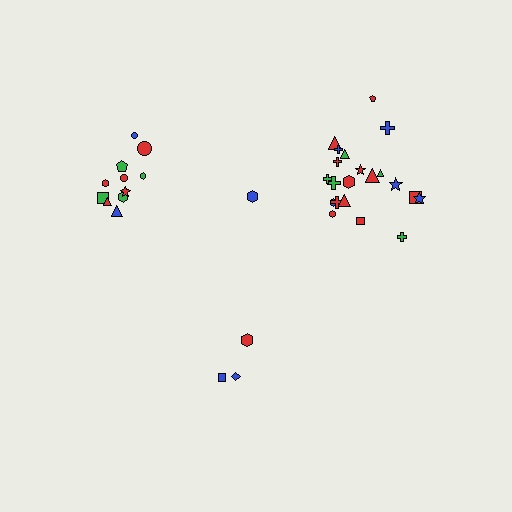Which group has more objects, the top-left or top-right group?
The top-right group.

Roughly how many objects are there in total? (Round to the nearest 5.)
Roughly 35 objects in total.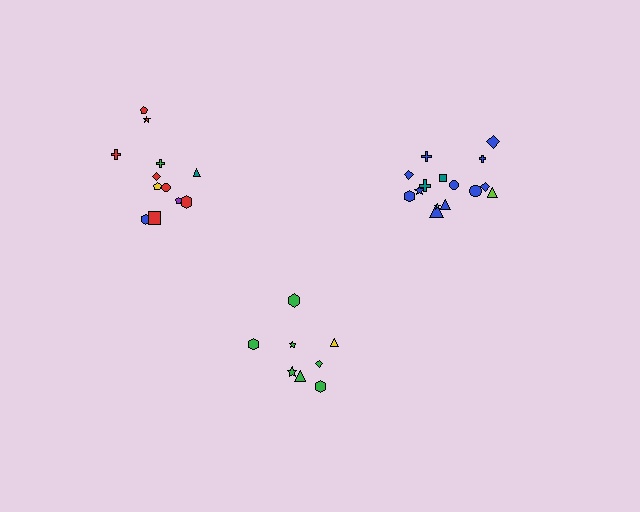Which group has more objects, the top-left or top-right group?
The top-right group.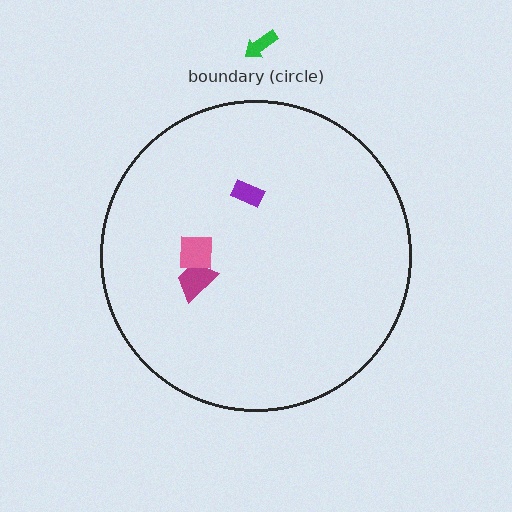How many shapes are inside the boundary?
3 inside, 1 outside.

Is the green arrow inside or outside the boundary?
Outside.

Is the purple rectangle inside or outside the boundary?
Inside.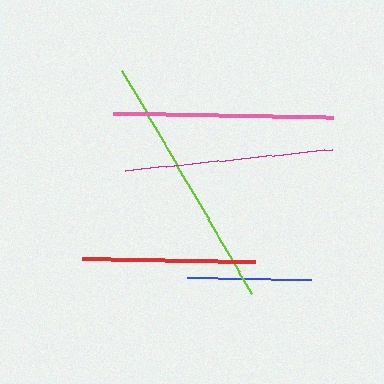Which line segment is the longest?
The lime line is the longest at approximately 259 pixels.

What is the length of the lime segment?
The lime segment is approximately 259 pixels long.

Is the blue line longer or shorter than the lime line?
The lime line is longer than the blue line.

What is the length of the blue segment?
The blue segment is approximately 124 pixels long.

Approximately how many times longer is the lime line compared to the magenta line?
The lime line is approximately 1.2 times the length of the magenta line.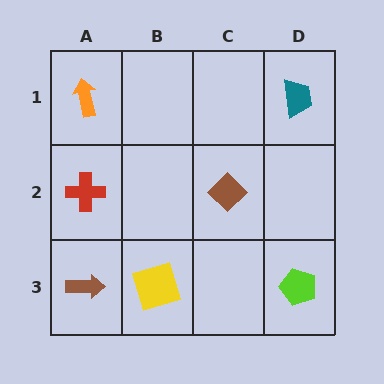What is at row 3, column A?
A brown arrow.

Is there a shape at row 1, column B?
No, that cell is empty.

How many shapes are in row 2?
2 shapes.